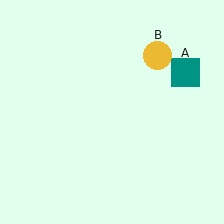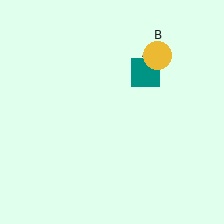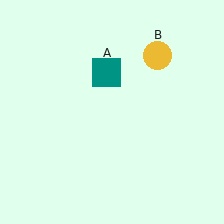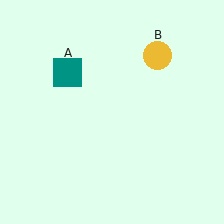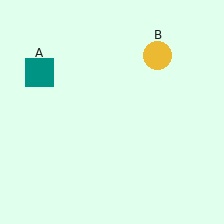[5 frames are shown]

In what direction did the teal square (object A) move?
The teal square (object A) moved left.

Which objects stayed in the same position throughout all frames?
Yellow circle (object B) remained stationary.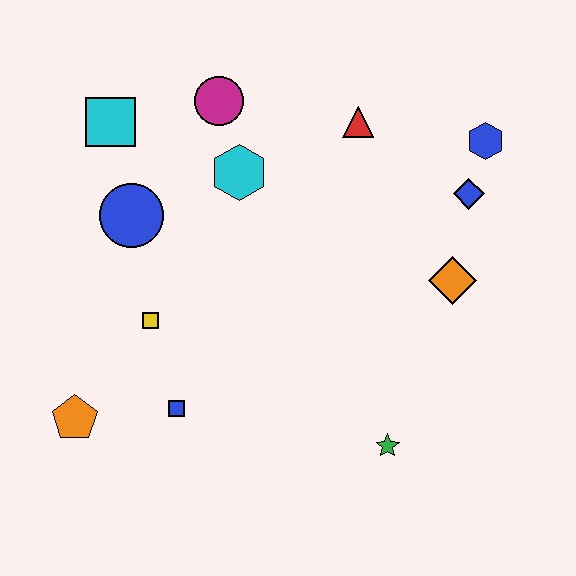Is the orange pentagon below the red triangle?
Yes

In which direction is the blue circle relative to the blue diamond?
The blue circle is to the left of the blue diamond.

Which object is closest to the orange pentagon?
The blue square is closest to the orange pentagon.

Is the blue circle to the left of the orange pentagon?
No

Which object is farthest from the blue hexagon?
The orange pentagon is farthest from the blue hexagon.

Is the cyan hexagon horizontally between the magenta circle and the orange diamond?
Yes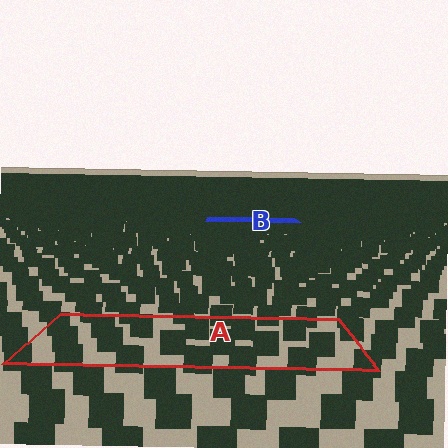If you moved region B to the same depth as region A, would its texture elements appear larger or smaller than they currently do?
They would appear larger. At a closer depth, the same texture elements are projected at a bigger on-screen size.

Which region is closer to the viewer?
Region A is closer. The texture elements there are larger and more spread out.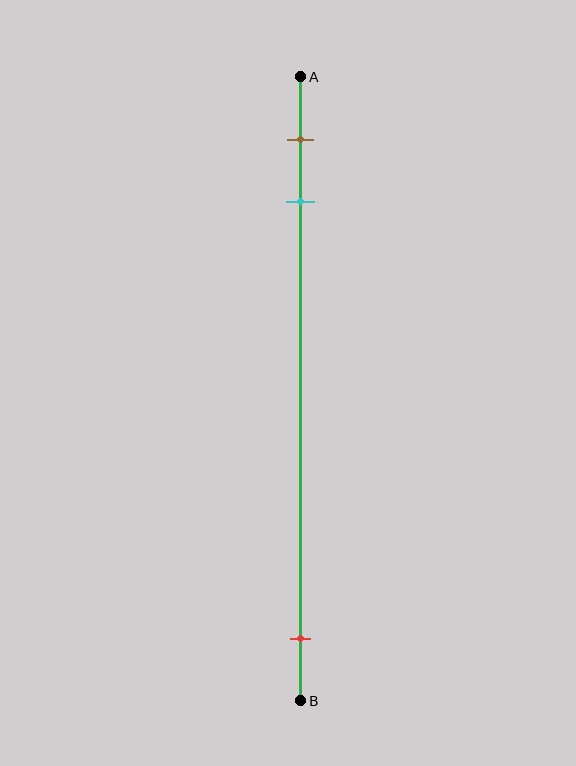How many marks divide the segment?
There are 3 marks dividing the segment.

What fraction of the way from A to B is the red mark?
The red mark is approximately 90% (0.9) of the way from A to B.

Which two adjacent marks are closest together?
The brown and cyan marks are the closest adjacent pair.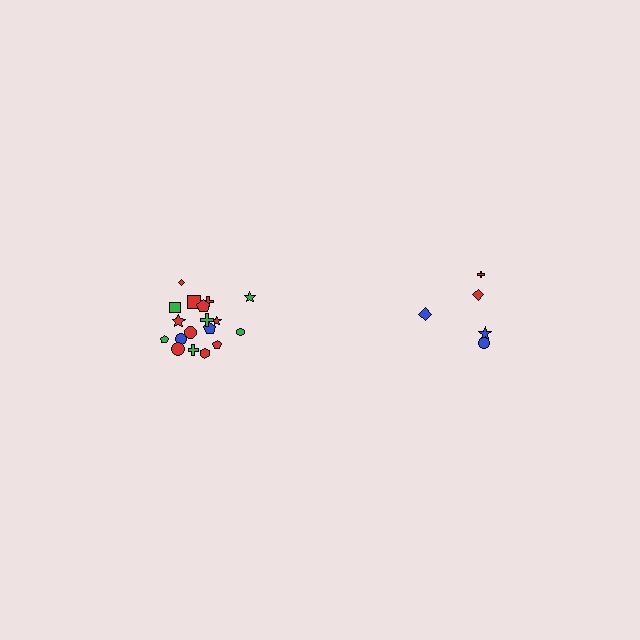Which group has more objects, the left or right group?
The left group.